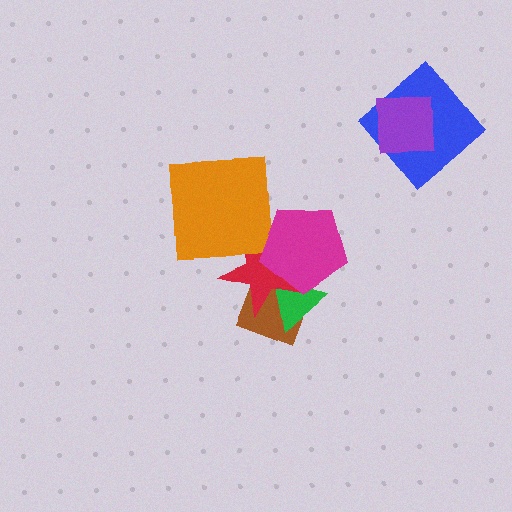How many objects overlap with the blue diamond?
1 object overlaps with the blue diamond.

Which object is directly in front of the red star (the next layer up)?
The orange square is directly in front of the red star.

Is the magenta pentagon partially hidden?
No, no other shape covers it.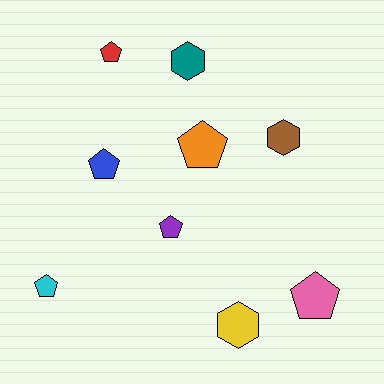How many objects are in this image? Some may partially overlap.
There are 9 objects.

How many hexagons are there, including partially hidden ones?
There are 3 hexagons.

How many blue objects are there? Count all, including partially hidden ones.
There is 1 blue object.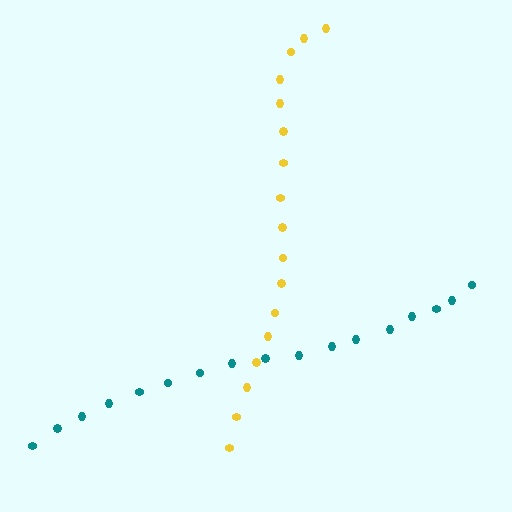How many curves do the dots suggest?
There are 2 distinct paths.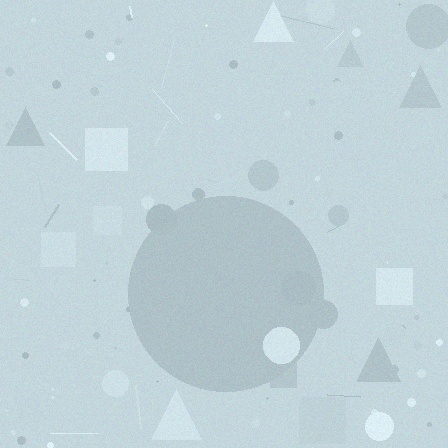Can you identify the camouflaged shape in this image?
The camouflaged shape is a circle.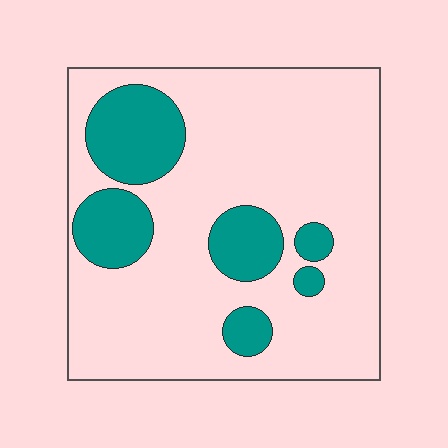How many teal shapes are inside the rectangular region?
6.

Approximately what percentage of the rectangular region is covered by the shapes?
Approximately 20%.